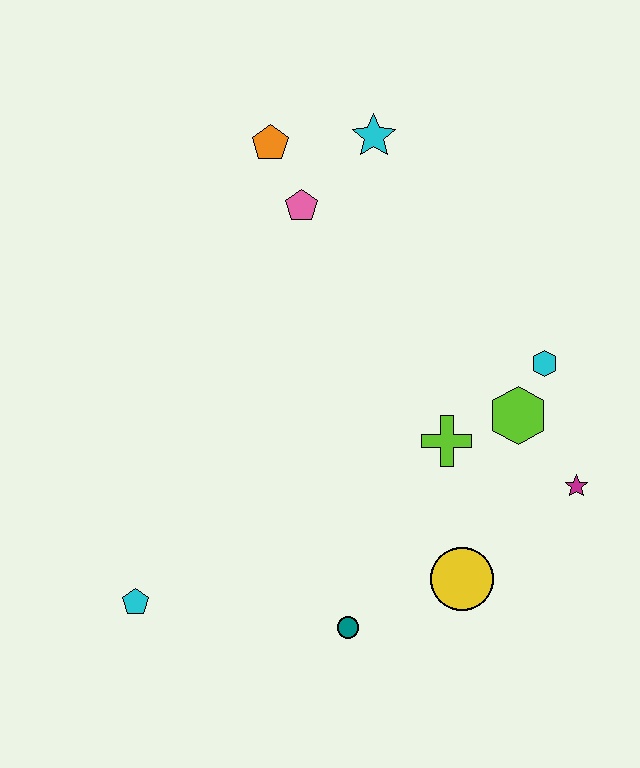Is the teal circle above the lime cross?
No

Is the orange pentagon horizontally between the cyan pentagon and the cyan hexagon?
Yes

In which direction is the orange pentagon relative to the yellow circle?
The orange pentagon is above the yellow circle.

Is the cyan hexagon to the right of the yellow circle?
Yes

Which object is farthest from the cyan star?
The cyan pentagon is farthest from the cyan star.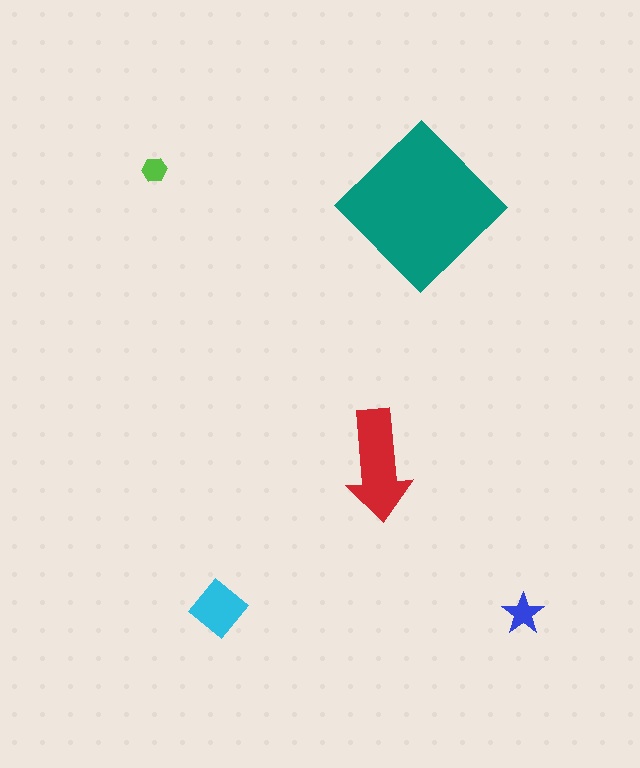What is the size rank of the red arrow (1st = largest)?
2nd.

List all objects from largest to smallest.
The teal diamond, the red arrow, the cyan diamond, the blue star, the lime hexagon.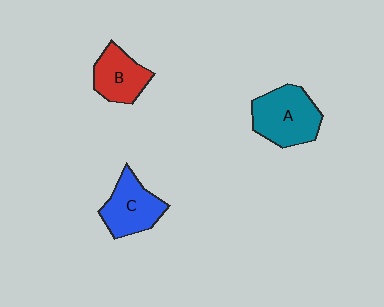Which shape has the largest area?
Shape A (teal).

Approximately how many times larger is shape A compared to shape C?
Approximately 1.2 times.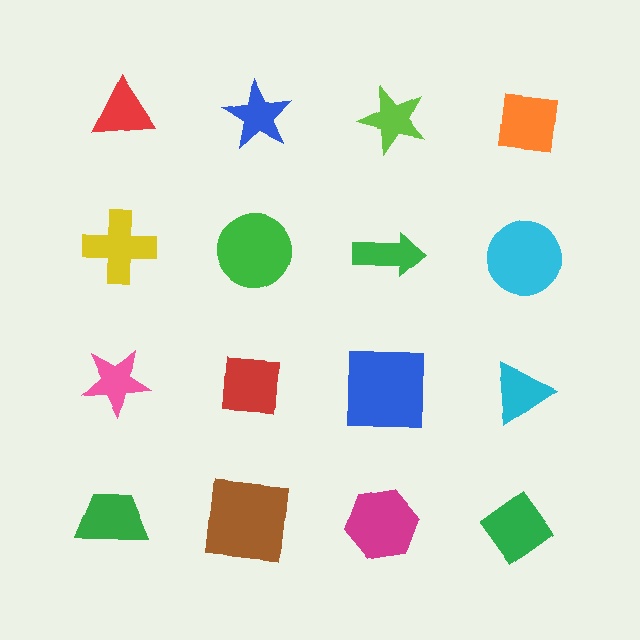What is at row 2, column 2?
A green circle.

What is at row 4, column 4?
A green diamond.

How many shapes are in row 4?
4 shapes.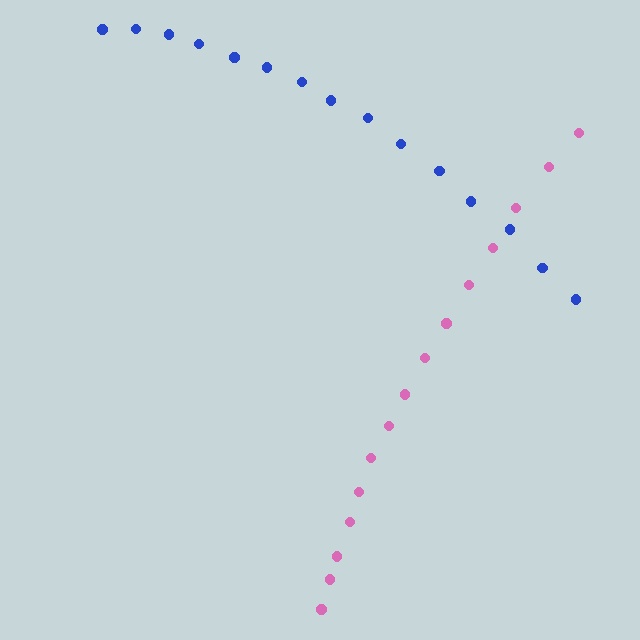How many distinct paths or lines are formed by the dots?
There are 2 distinct paths.